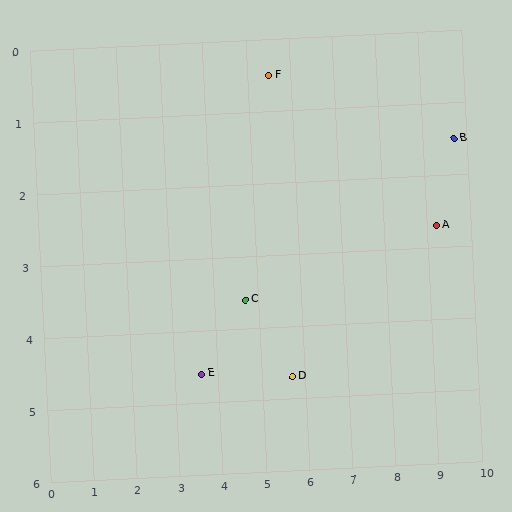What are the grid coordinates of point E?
Point E is at approximately (3.6, 4.6).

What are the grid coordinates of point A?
Point A is at approximately (9.2, 2.7).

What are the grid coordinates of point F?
Point F is at approximately (5.5, 0.5).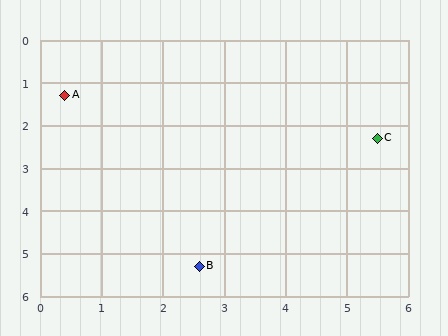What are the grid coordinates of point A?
Point A is at approximately (0.4, 1.3).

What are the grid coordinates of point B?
Point B is at approximately (2.6, 5.3).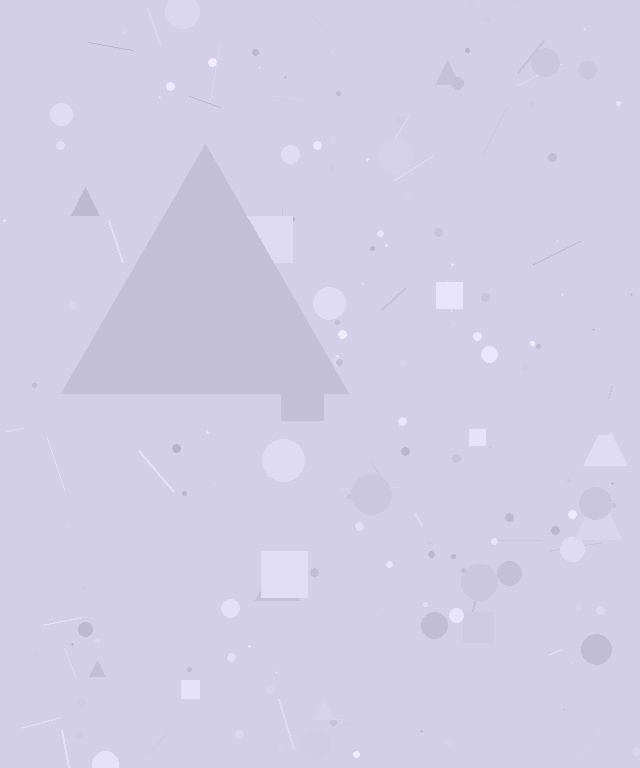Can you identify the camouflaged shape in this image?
The camouflaged shape is a triangle.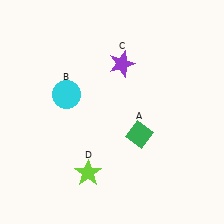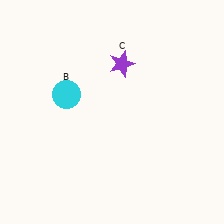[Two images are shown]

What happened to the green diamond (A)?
The green diamond (A) was removed in Image 2. It was in the bottom-right area of Image 1.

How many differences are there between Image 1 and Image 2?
There are 2 differences between the two images.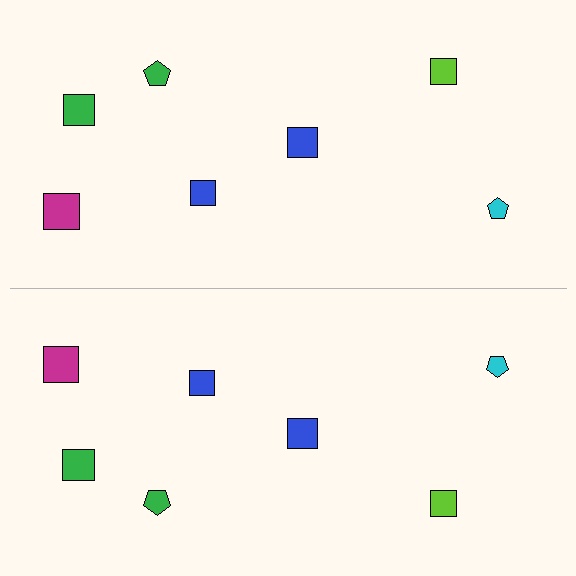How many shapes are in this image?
There are 14 shapes in this image.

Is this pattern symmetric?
Yes, this pattern has bilateral (reflection) symmetry.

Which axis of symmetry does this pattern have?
The pattern has a horizontal axis of symmetry running through the center of the image.